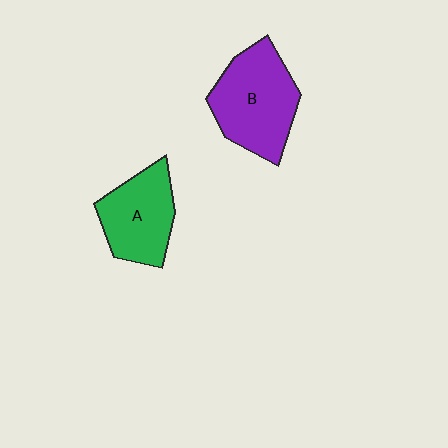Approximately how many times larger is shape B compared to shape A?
Approximately 1.3 times.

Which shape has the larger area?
Shape B (purple).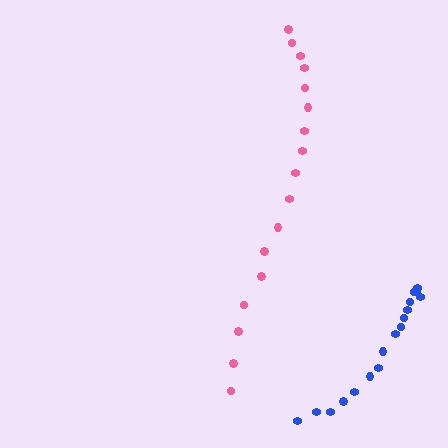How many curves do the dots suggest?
There are 2 distinct paths.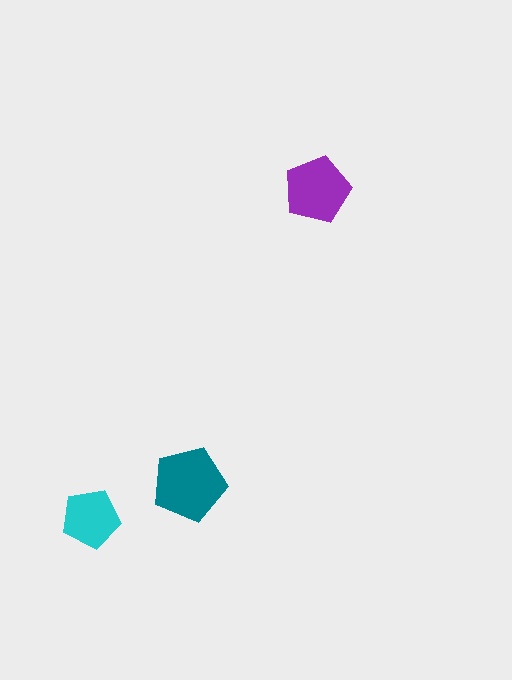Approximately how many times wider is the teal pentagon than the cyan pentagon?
About 1.5 times wider.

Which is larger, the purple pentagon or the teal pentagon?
The teal one.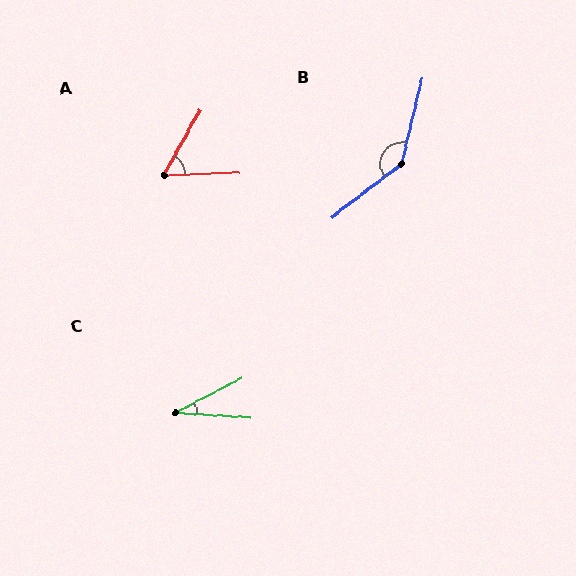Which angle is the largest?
B, at approximately 141 degrees.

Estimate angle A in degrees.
Approximately 59 degrees.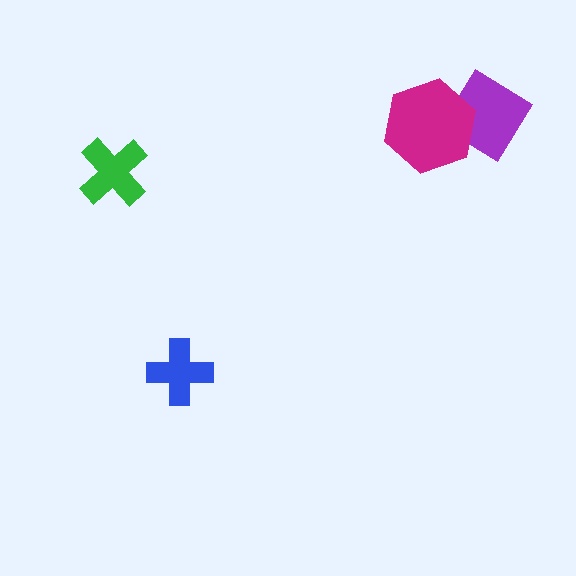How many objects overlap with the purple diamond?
1 object overlaps with the purple diamond.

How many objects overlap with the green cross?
0 objects overlap with the green cross.